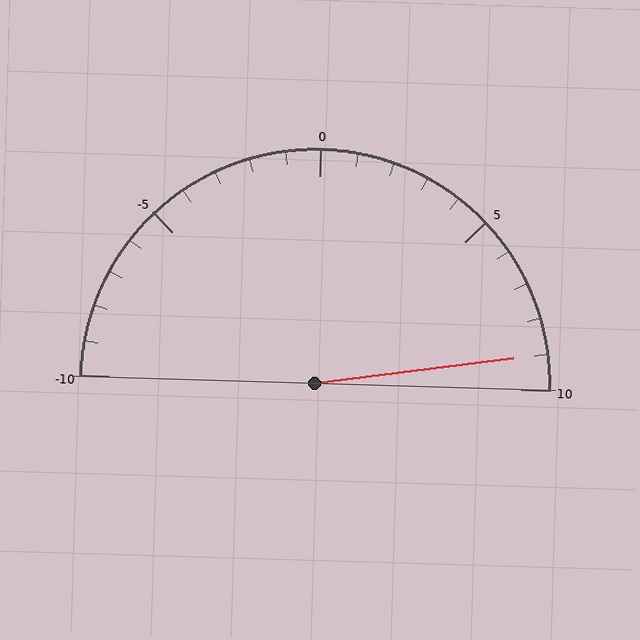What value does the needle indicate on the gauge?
The needle indicates approximately 9.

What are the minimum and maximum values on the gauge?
The gauge ranges from -10 to 10.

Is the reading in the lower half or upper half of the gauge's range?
The reading is in the upper half of the range (-10 to 10).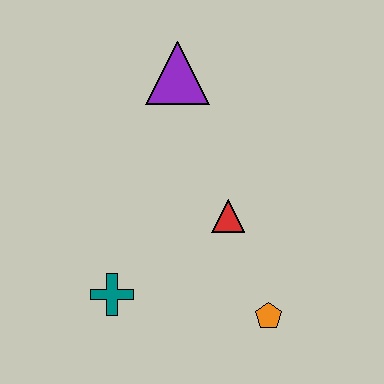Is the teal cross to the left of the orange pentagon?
Yes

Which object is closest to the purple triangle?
The red triangle is closest to the purple triangle.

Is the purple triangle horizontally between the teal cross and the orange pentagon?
Yes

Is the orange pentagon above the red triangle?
No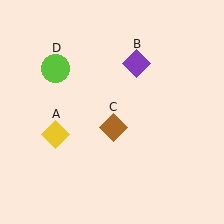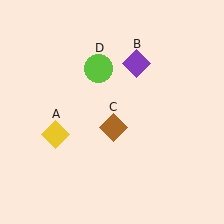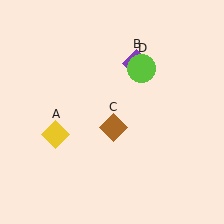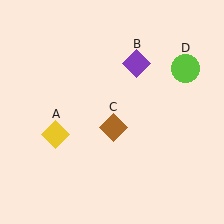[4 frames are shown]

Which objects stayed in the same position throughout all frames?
Yellow diamond (object A) and purple diamond (object B) and brown diamond (object C) remained stationary.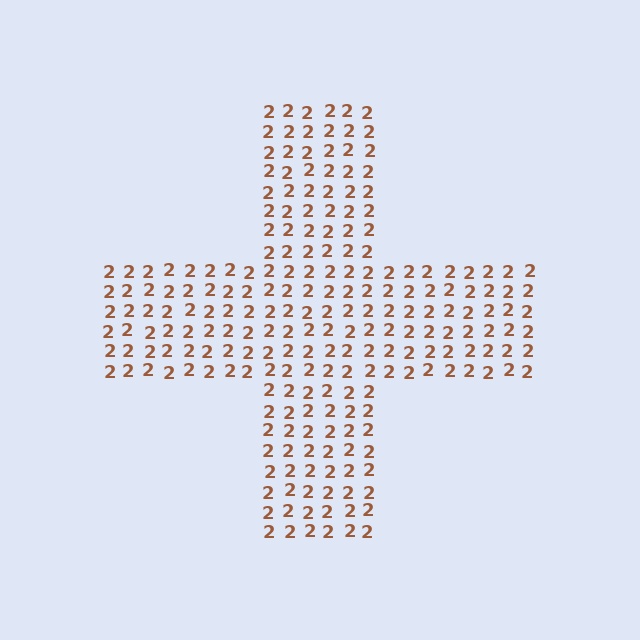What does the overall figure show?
The overall figure shows a cross.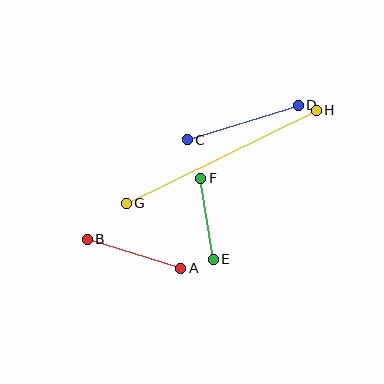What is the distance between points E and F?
The distance is approximately 82 pixels.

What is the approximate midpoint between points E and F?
The midpoint is at approximately (207, 219) pixels.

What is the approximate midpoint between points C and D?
The midpoint is at approximately (243, 122) pixels.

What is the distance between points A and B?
The distance is approximately 98 pixels.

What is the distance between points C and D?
The distance is approximately 116 pixels.